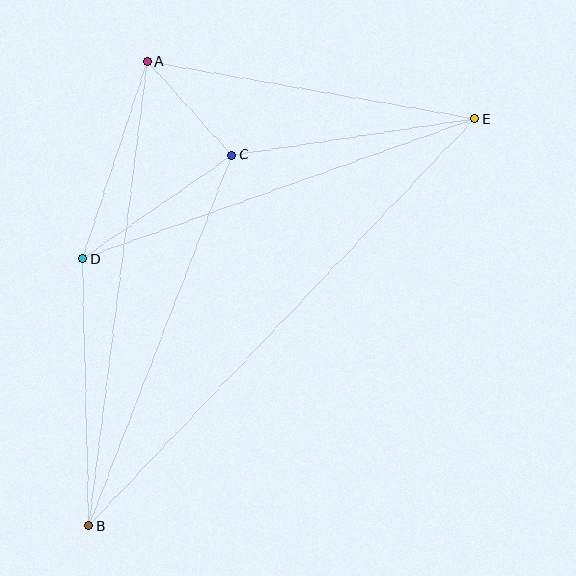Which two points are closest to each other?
Points A and C are closest to each other.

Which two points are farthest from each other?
Points B and E are farthest from each other.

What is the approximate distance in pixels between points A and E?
The distance between A and E is approximately 333 pixels.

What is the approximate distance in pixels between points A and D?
The distance between A and D is approximately 208 pixels.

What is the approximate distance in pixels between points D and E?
The distance between D and E is approximately 417 pixels.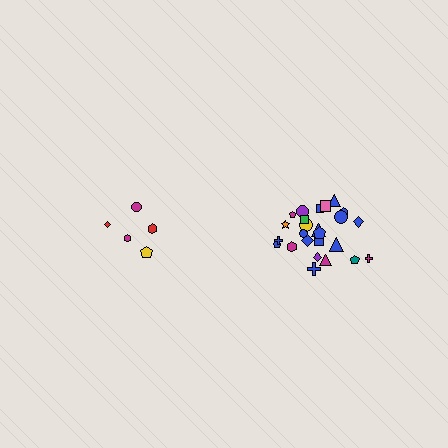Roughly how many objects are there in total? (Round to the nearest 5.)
Roughly 30 objects in total.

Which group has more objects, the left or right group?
The right group.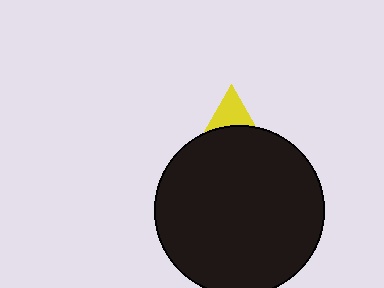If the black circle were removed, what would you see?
You would see the complete yellow triangle.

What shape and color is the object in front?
The object in front is a black circle.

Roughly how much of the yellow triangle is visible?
A small part of it is visible (roughly 31%).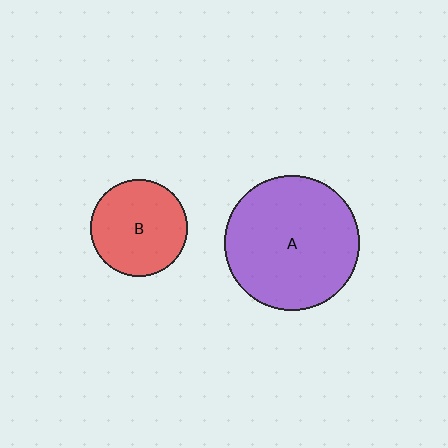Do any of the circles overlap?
No, none of the circles overlap.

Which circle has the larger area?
Circle A (purple).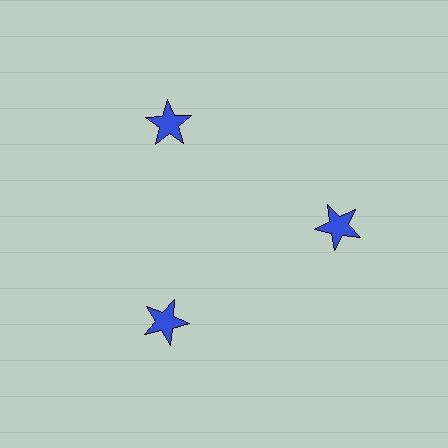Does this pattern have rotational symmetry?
Yes, this pattern has 3-fold rotational symmetry. It looks the same after rotating 120 degrees around the center.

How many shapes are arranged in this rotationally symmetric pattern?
There are 3 shapes, arranged in 3 groups of 1.